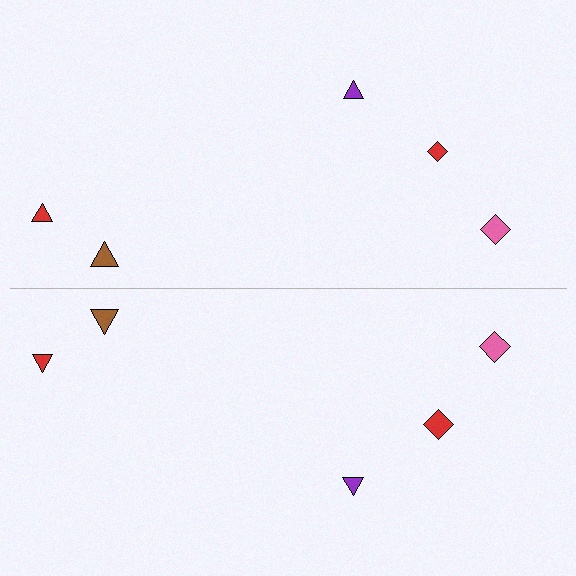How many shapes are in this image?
There are 10 shapes in this image.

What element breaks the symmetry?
The red diamond on the bottom side has a different size than its mirror counterpart.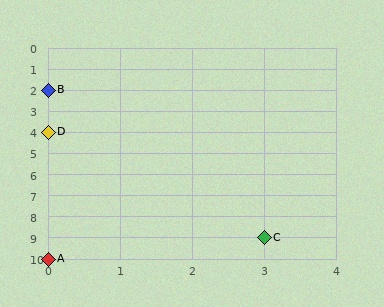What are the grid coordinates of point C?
Point C is at grid coordinates (3, 9).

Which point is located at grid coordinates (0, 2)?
Point B is at (0, 2).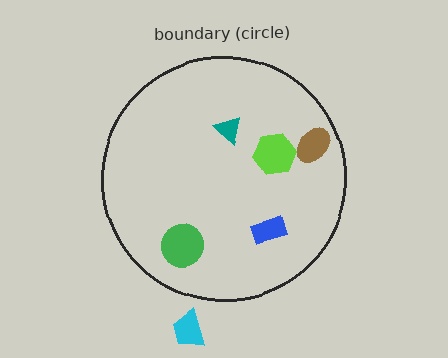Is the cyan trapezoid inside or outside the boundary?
Outside.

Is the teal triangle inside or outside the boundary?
Inside.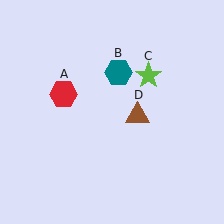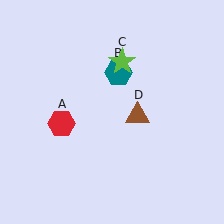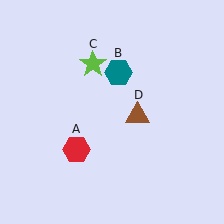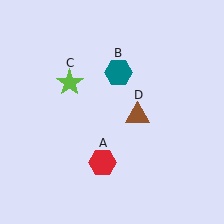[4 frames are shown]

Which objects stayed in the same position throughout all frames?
Teal hexagon (object B) and brown triangle (object D) remained stationary.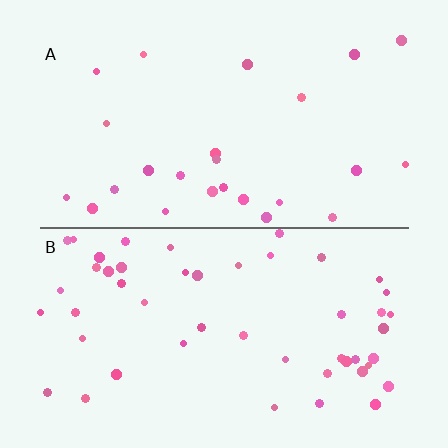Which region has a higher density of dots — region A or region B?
B (the bottom).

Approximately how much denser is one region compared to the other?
Approximately 2.0× — region B over region A.